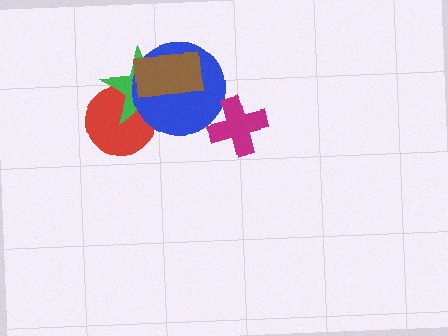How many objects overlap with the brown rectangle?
2 objects overlap with the brown rectangle.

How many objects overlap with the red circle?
2 objects overlap with the red circle.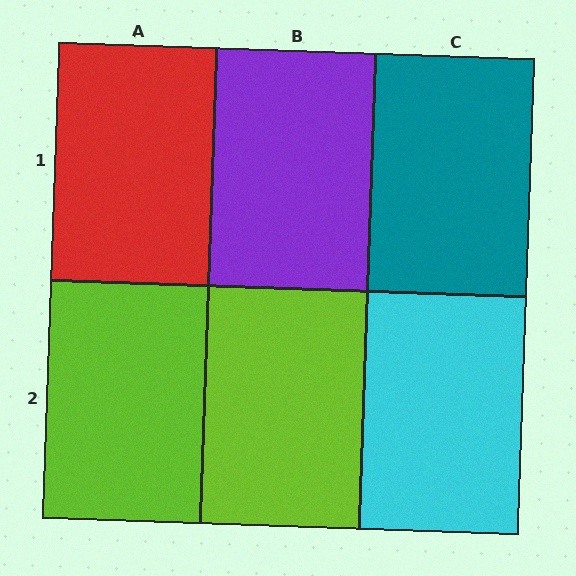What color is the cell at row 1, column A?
Red.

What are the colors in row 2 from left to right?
Lime, lime, cyan.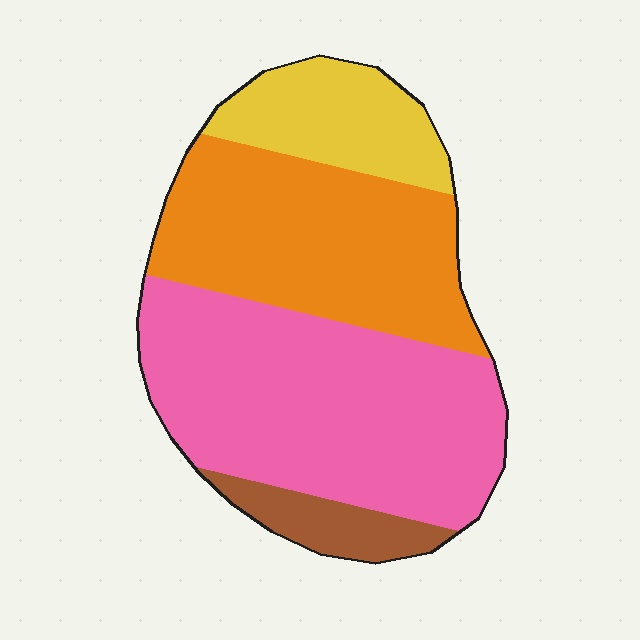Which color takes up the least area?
Brown, at roughly 5%.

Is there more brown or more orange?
Orange.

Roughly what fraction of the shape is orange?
Orange covers roughly 35% of the shape.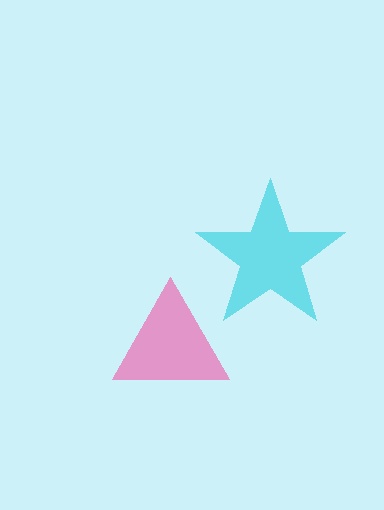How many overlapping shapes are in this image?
There are 2 overlapping shapes in the image.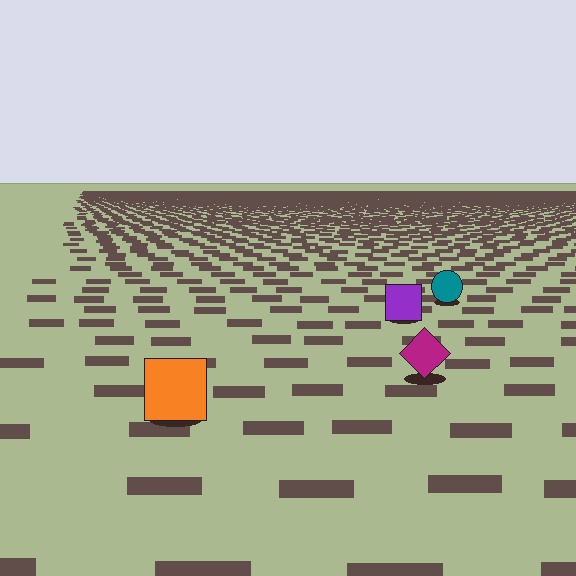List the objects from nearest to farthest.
From nearest to farthest: the orange square, the magenta diamond, the purple square, the teal circle.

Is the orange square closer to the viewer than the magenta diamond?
Yes. The orange square is closer — you can tell from the texture gradient: the ground texture is coarser near it.